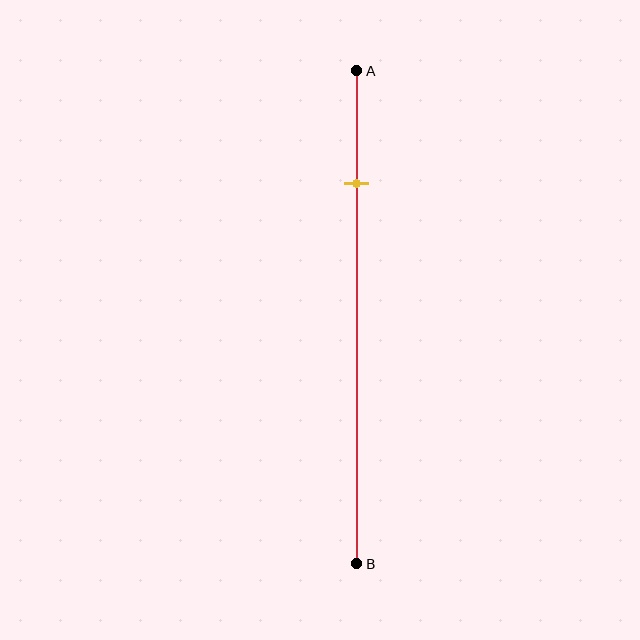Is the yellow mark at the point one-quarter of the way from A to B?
Yes, the mark is approximately at the one-quarter point.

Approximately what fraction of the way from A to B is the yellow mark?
The yellow mark is approximately 25% of the way from A to B.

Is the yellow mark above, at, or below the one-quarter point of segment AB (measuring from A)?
The yellow mark is approximately at the one-quarter point of segment AB.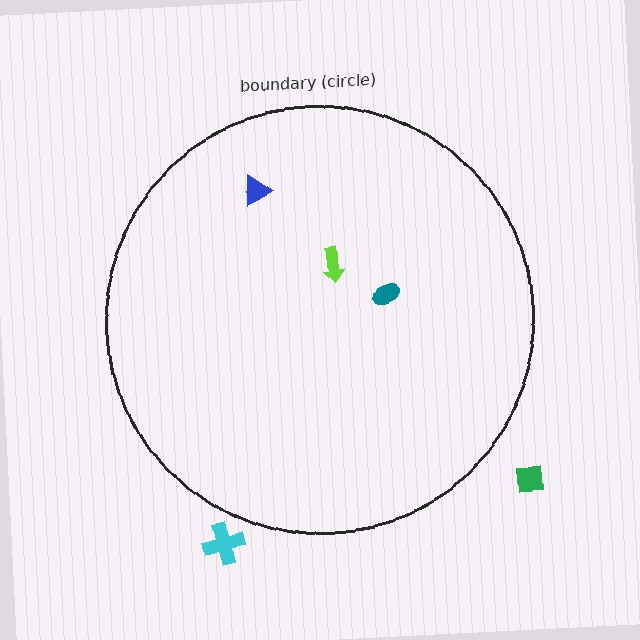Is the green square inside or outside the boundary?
Outside.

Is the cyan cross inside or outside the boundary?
Outside.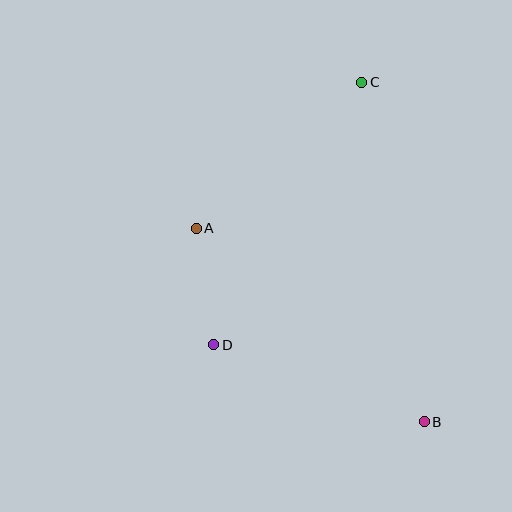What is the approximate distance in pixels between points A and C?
The distance between A and C is approximately 221 pixels.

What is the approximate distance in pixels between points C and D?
The distance between C and D is approximately 301 pixels.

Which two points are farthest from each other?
Points B and C are farthest from each other.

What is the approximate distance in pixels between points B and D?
The distance between B and D is approximately 224 pixels.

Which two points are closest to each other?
Points A and D are closest to each other.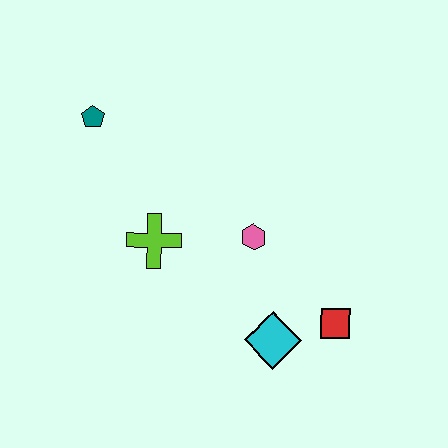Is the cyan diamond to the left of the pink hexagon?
No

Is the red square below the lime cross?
Yes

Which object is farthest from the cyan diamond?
The teal pentagon is farthest from the cyan diamond.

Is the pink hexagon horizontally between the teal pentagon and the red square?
Yes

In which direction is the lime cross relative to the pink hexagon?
The lime cross is to the left of the pink hexagon.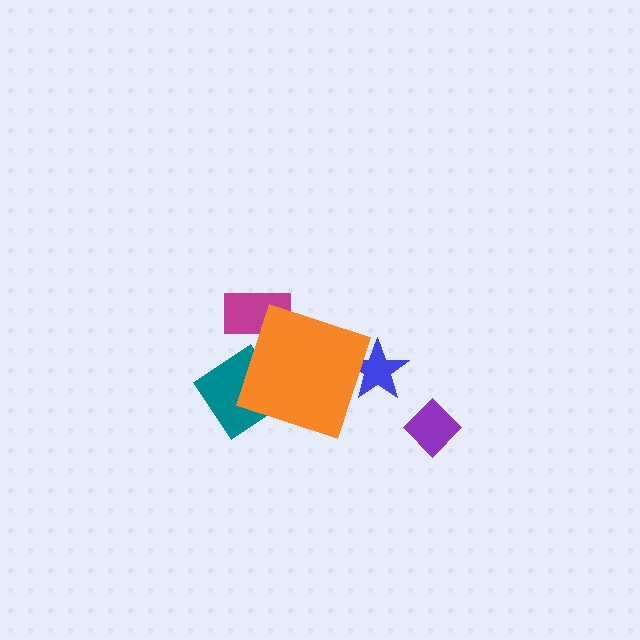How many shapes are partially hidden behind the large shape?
3 shapes are partially hidden.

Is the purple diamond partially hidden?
No, the purple diamond is fully visible.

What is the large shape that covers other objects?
An orange diamond.